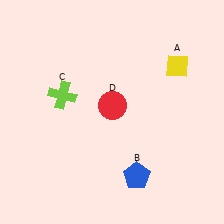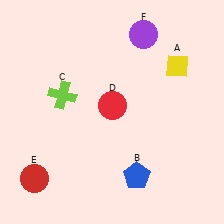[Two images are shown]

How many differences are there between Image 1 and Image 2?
There are 2 differences between the two images.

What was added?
A red circle (E), a purple circle (F) were added in Image 2.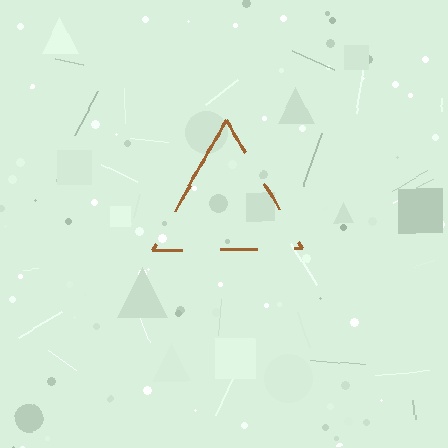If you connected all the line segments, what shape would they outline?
They would outline a triangle.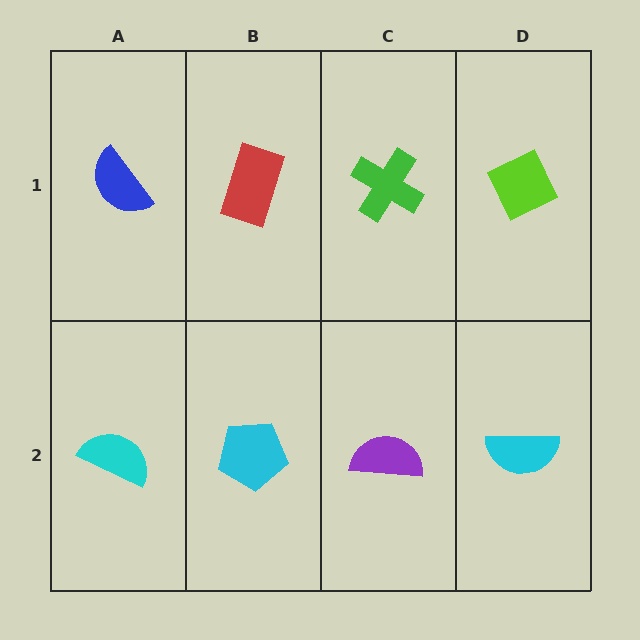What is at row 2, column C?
A purple semicircle.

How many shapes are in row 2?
4 shapes.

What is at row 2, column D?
A cyan semicircle.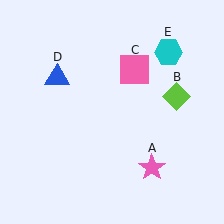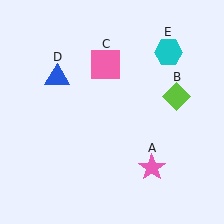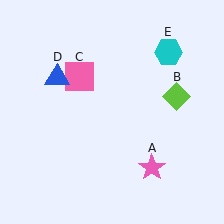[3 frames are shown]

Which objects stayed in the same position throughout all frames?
Pink star (object A) and lime diamond (object B) and blue triangle (object D) and cyan hexagon (object E) remained stationary.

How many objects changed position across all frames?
1 object changed position: pink square (object C).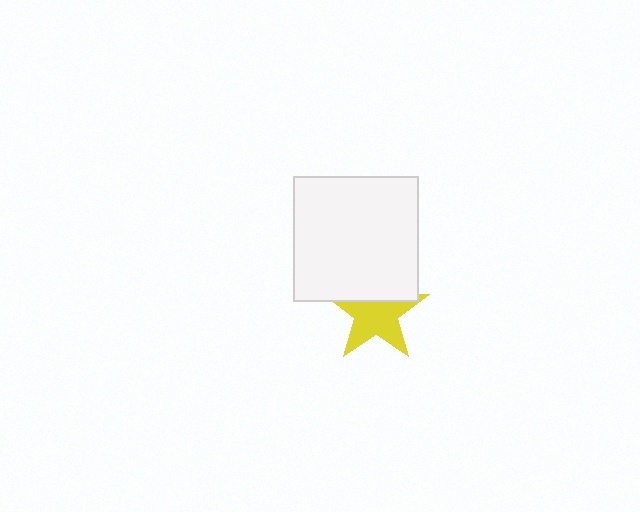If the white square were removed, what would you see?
You would see the complete yellow star.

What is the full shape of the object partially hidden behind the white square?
The partially hidden object is a yellow star.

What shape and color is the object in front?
The object in front is a white square.